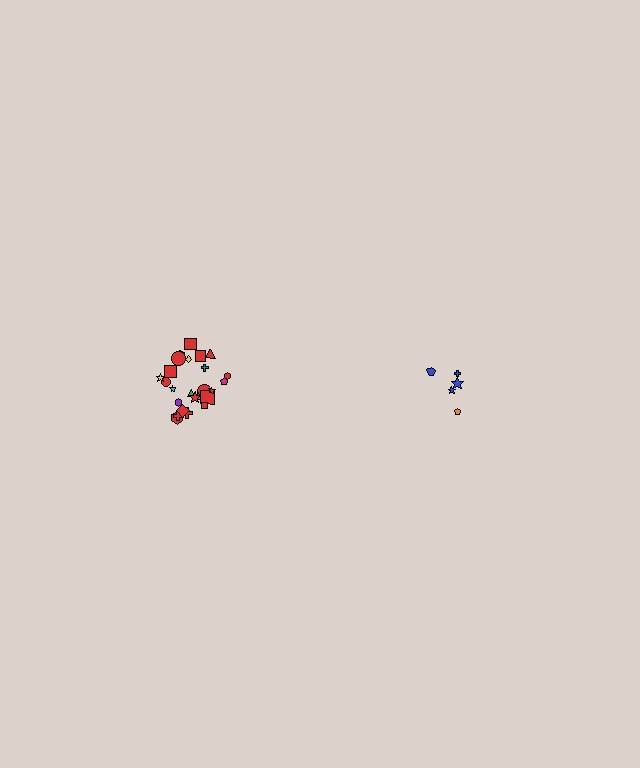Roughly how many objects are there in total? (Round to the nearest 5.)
Roughly 30 objects in total.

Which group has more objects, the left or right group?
The left group.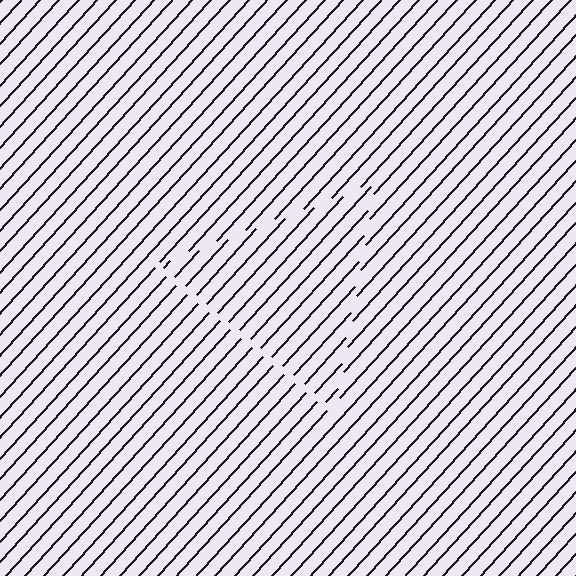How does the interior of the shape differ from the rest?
The interior of the shape contains the same grating, shifted by half a period — the contour is defined by the phase discontinuity where line-ends from the inner and outer gratings abut.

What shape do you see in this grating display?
An illusory triangle. The interior of the shape contains the same grating, shifted by half a period — the contour is defined by the phase discontinuity where line-ends from the inner and outer gratings abut.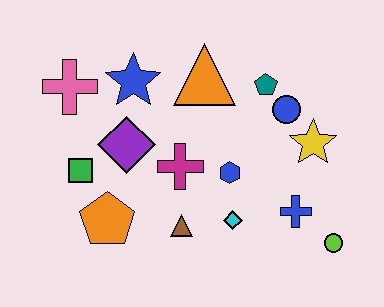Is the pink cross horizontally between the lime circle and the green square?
No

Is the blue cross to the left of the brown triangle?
No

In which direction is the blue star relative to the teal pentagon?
The blue star is to the left of the teal pentagon.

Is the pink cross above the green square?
Yes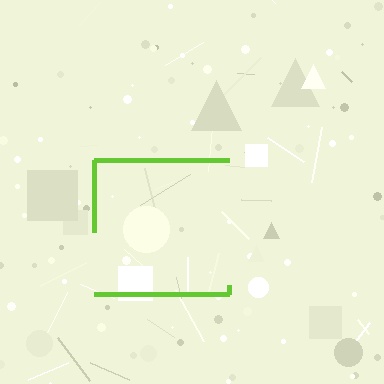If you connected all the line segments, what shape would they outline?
They would outline a square.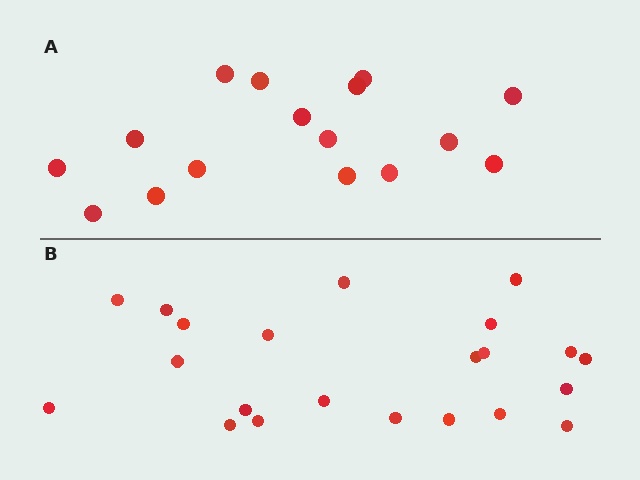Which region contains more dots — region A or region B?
Region B (the bottom region) has more dots.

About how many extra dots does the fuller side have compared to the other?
Region B has about 6 more dots than region A.